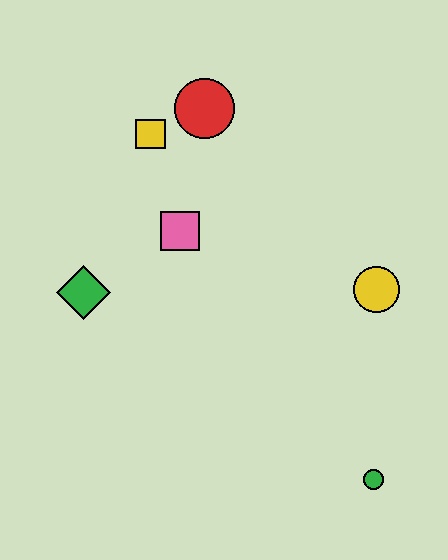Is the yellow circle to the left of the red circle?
No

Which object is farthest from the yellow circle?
The green diamond is farthest from the yellow circle.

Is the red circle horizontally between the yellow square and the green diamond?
No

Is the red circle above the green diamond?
Yes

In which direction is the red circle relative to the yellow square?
The red circle is to the right of the yellow square.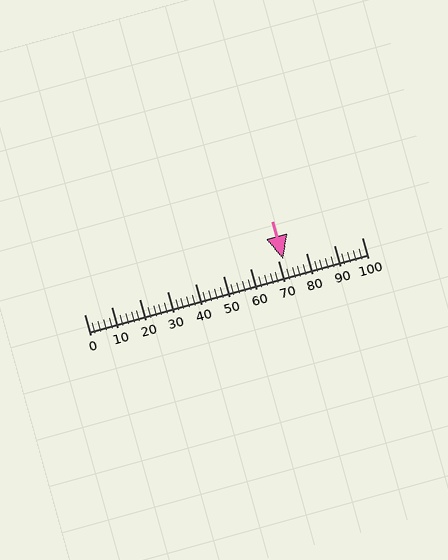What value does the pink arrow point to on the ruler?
The pink arrow points to approximately 72.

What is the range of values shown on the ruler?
The ruler shows values from 0 to 100.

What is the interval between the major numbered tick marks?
The major tick marks are spaced 10 units apart.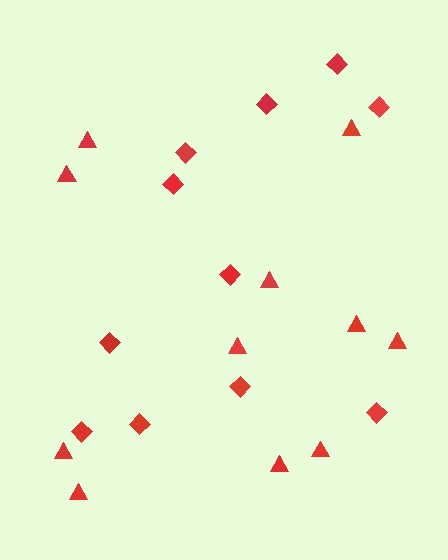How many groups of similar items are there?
There are 2 groups: one group of triangles (11) and one group of diamonds (11).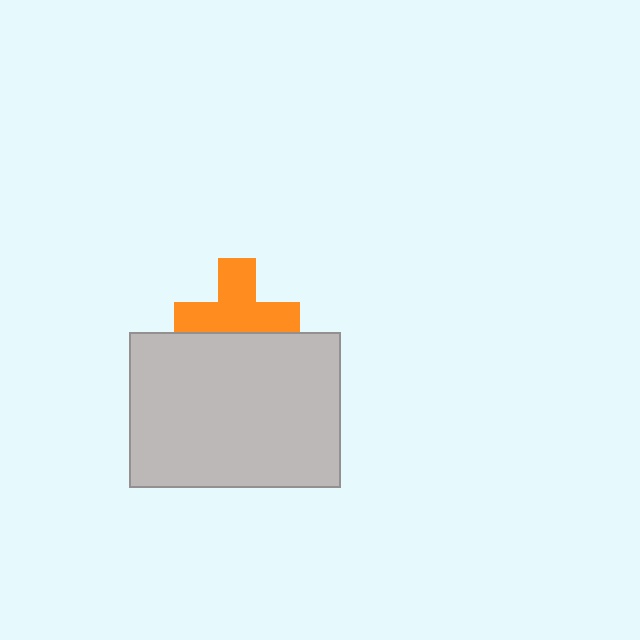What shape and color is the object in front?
The object in front is a light gray rectangle.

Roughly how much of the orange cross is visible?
Most of it is visible (roughly 65%).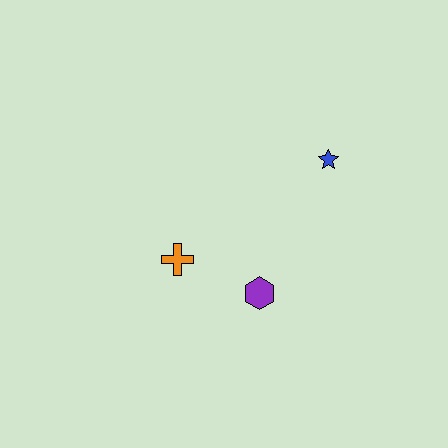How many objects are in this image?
There are 3 objects.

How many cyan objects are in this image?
There are no cyan objects.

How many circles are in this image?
There are no circles.